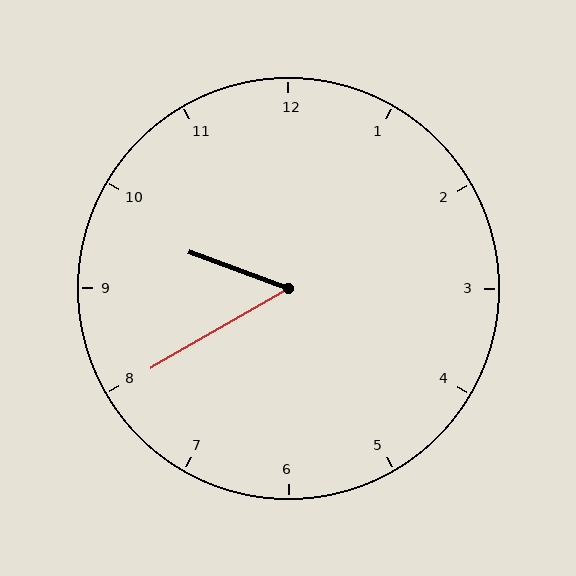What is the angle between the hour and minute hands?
Approximately 50 degrees.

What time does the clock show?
9:40.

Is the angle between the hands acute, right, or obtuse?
It is acute.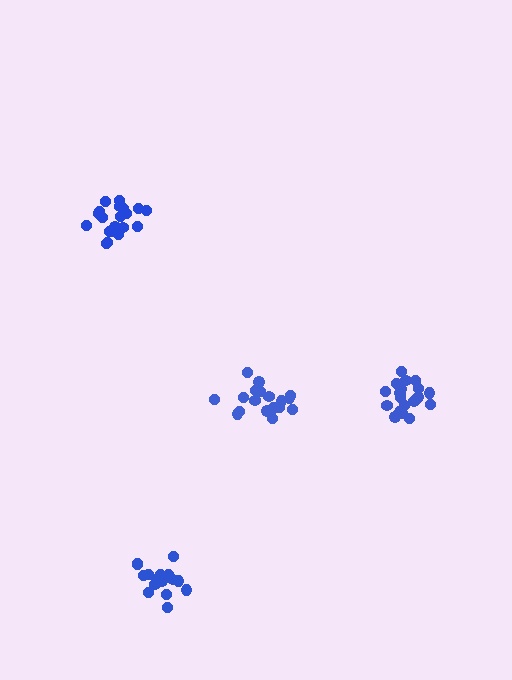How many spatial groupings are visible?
There are 4 spatial groupings.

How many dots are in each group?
Group 1: 19 dots, Group 2: 17 dots, Group 3: 21 dots, Group 4: 21 dots (78 total).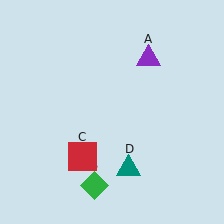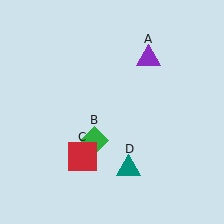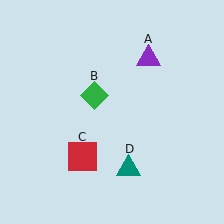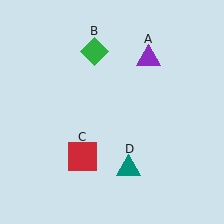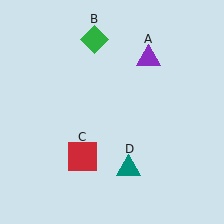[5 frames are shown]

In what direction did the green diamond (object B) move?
The green diamond (object B) moved up.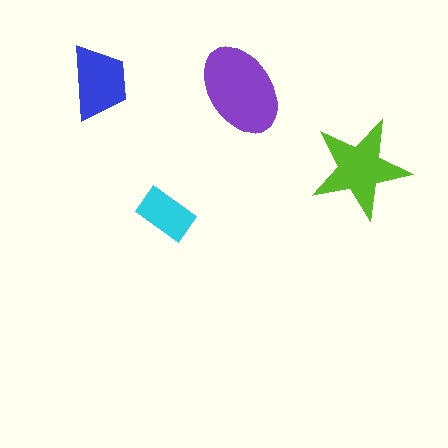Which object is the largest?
The purple ellipse.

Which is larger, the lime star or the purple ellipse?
The purple ellipse.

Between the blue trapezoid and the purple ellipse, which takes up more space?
The purple ellipse.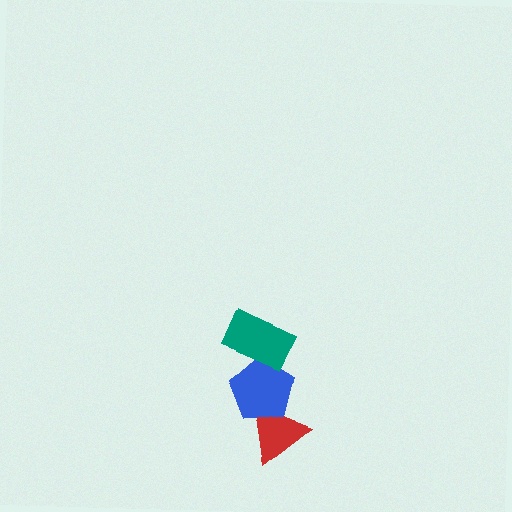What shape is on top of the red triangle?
The blue pentagon is on top of the red triangle.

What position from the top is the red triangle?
The red triangle is 3rd from the top.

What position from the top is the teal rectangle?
The teal rectangle is 1st from the top.